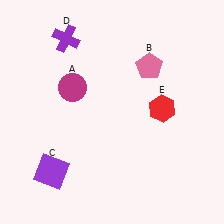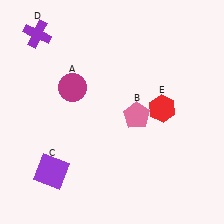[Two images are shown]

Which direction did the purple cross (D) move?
The purple cross (D) moved left.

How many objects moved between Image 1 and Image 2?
2 objects moved between the two images.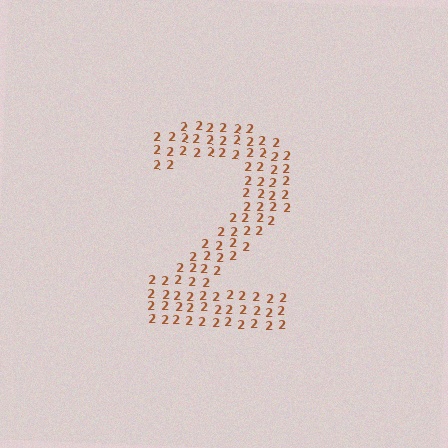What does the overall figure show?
The overall figure shows the digit 2.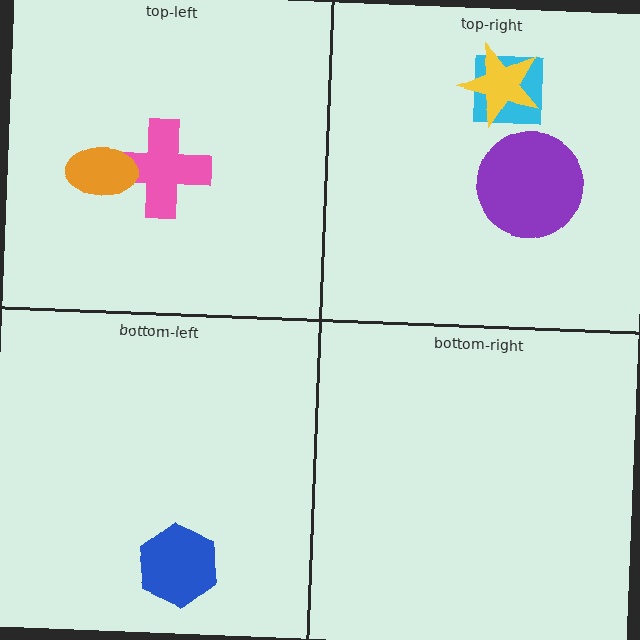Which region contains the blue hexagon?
The bottom-left region.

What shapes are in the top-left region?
The pink cross, the orange ellipse.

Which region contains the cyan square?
The top-right region.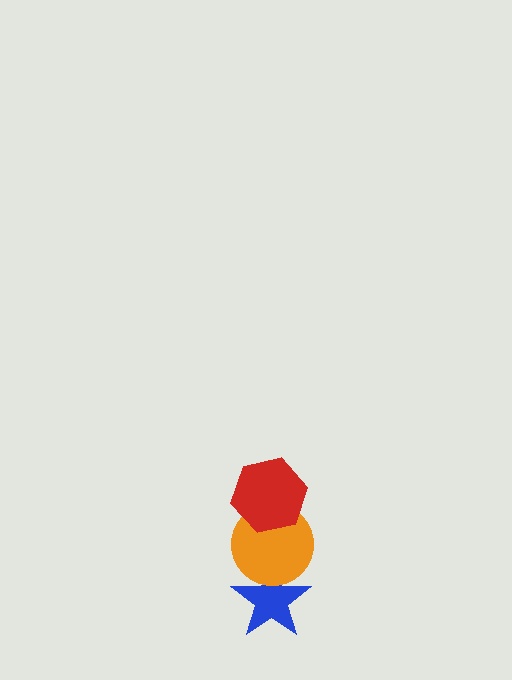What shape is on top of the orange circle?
The red hexagon is on top of the orange circle.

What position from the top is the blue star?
The blue star is 3rd from the top.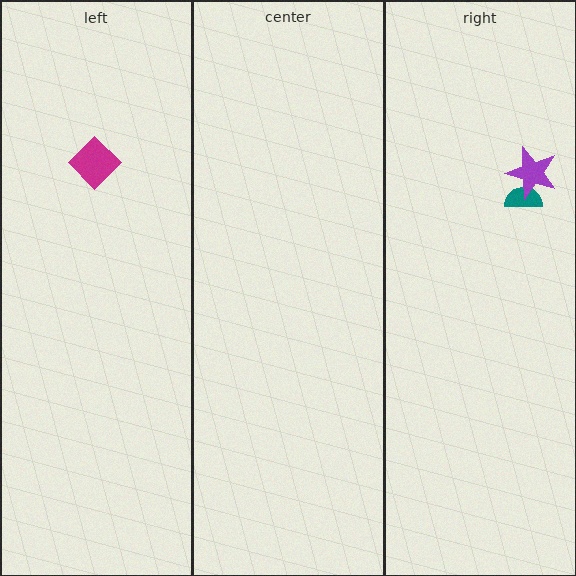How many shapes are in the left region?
1.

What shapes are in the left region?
The magenta diamond.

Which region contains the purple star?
The right region.